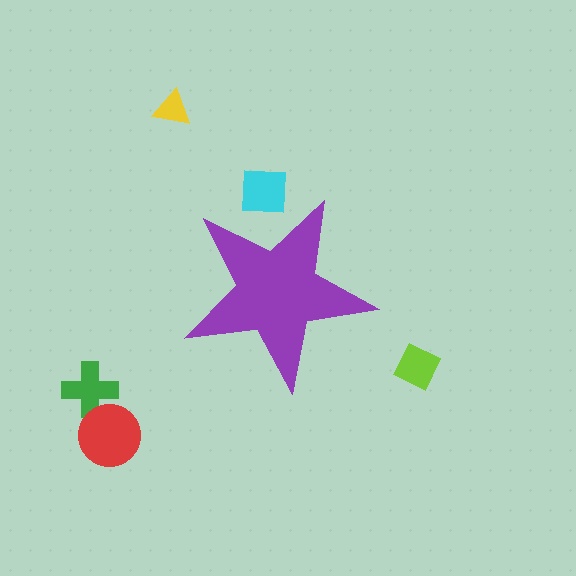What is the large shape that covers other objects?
A purple star.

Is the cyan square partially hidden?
Yes, the cyan square is partially hidden behind the purple star.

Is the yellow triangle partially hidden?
No, the yellow triangle is fully visible.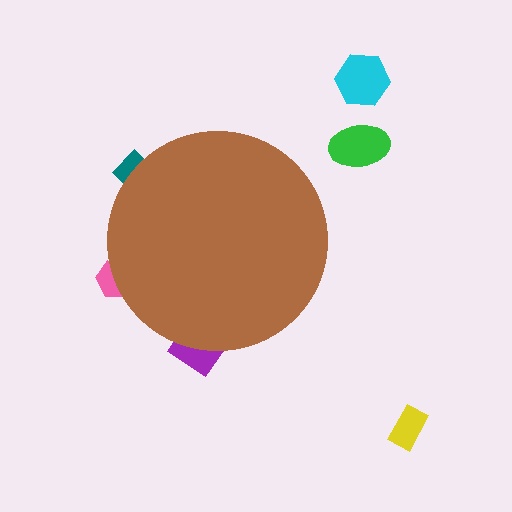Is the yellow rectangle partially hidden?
No, the yellow rectangle is fully visible.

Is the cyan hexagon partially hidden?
No, the cyan hexagon is fully visible.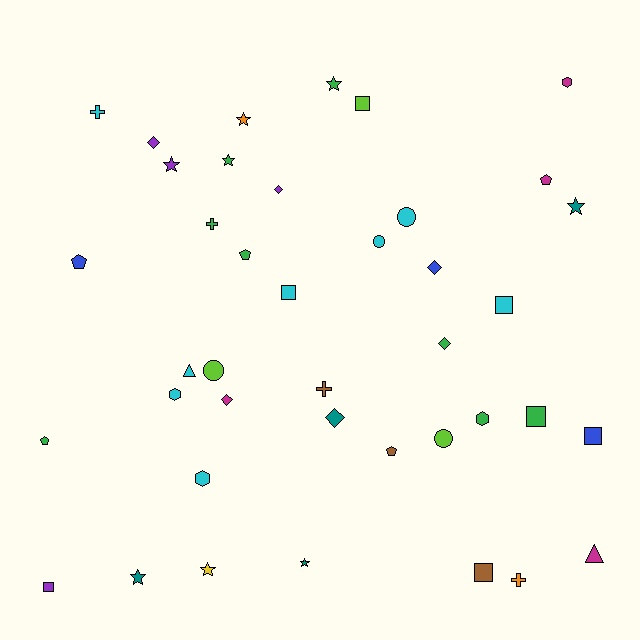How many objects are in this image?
There are 40 objects.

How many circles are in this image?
There are 4 circles.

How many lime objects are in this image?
There are 3 lime objects.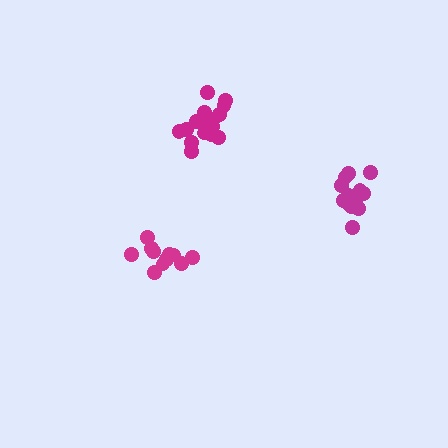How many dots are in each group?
Group 1: 16 dots, Group 2: 15 dots, Group 3: 11 dots (42 total).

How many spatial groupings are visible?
There are 3 spatial groupings.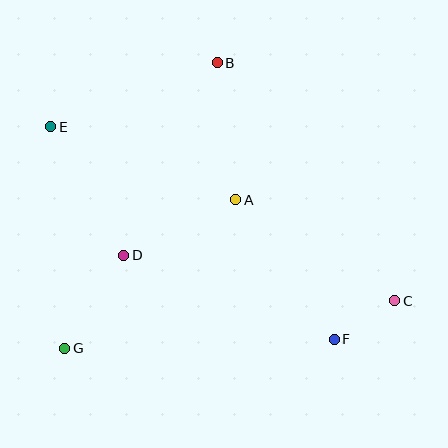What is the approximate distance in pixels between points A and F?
The distance between A and F is approximately 171 pixels.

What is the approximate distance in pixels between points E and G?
The distance between E and G is approximately 222 pixels.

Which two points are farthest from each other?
Points C and E are farthest from each other.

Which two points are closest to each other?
Points C and F are closest to each other.